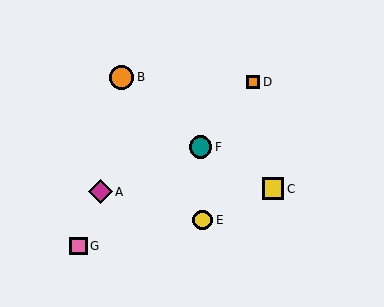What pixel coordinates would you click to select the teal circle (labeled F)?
Click at (200, 147) to select the teal circle F.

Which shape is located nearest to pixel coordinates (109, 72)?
The orange circle (labeled B) at (122, 77) is nearest to that location.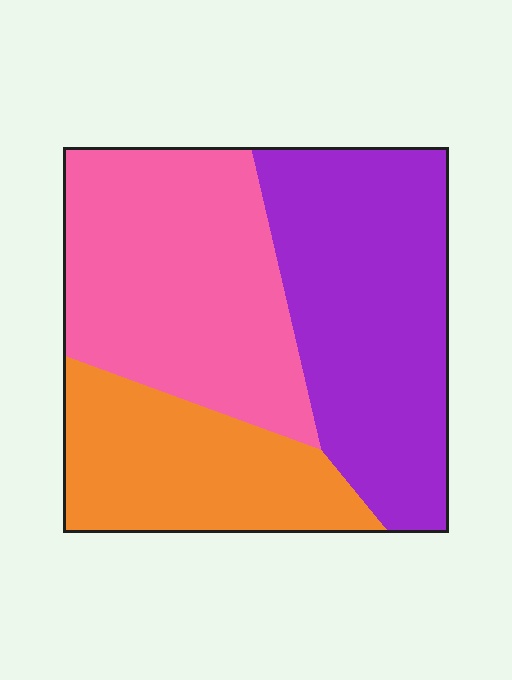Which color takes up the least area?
Orange, at roughly 25%.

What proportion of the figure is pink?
Pink takes up about three eighths (3/8) of the figure.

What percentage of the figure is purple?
Purple covers 38% of the figure.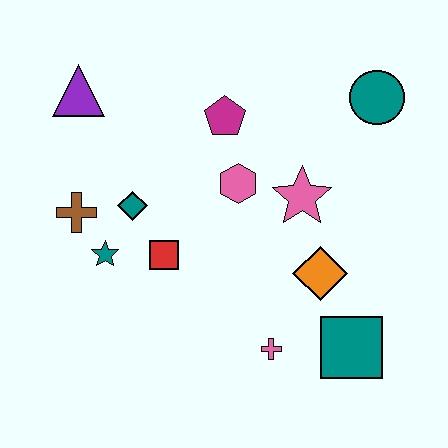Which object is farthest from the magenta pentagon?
The teal square is farthest from the magenta pentagon.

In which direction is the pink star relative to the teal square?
The pink star is above the teal square.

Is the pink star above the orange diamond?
Yes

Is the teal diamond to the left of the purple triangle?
No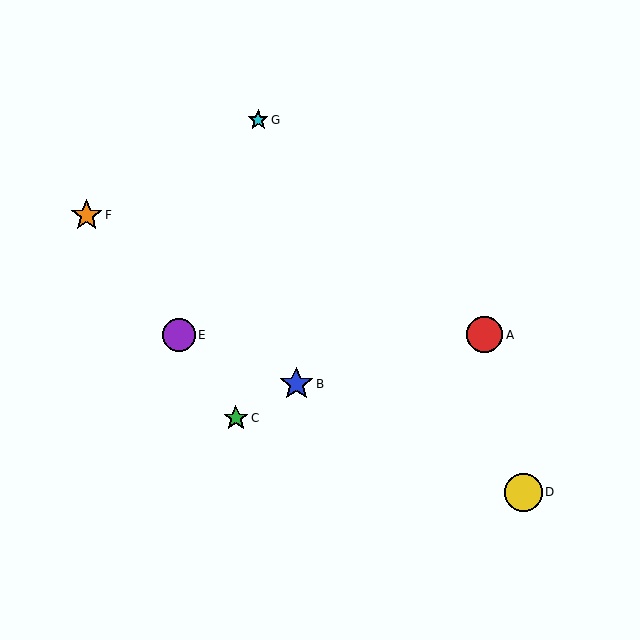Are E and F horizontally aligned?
No, E is at y≈335 and F is at y≈215.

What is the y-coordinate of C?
Object C is at y≈418.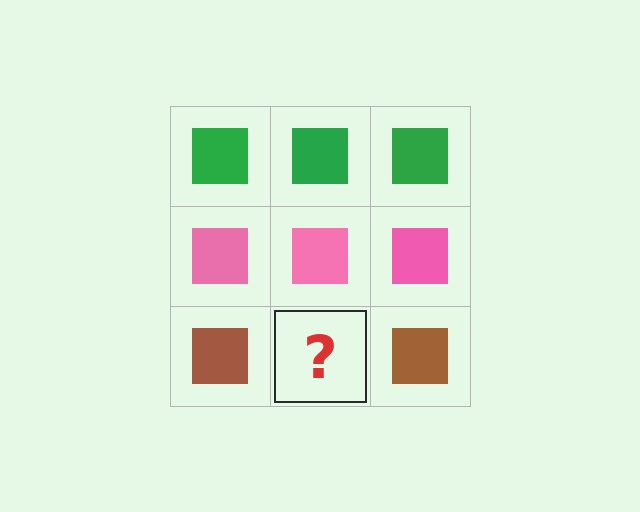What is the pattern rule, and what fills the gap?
The rule is that each row has a consistent color. The gap should be filled with a brown square.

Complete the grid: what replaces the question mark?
The question mark should be replaced with a brown square.